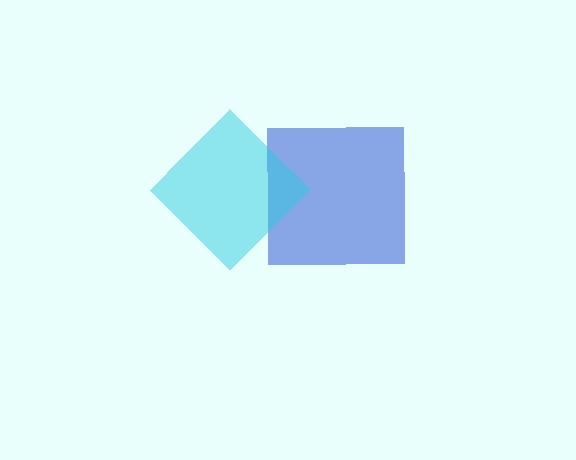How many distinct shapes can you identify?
There are 2 distinct shapes: a blue square, a cyan diamond.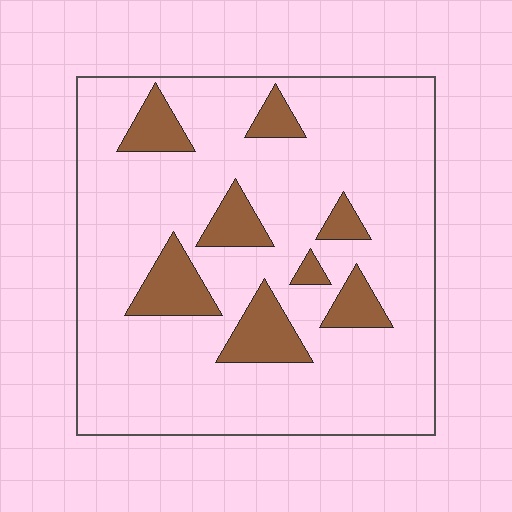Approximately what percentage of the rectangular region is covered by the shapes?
Approximately 15%.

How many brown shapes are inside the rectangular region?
8.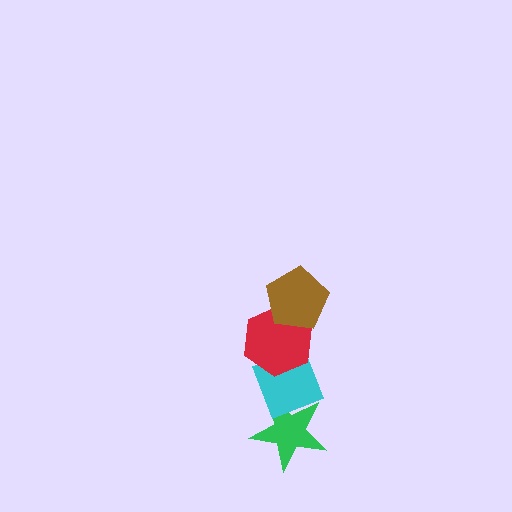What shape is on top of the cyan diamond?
The red hexagon is on top of the cyan diamond.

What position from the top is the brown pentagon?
The brown pentagon is 1st from the top.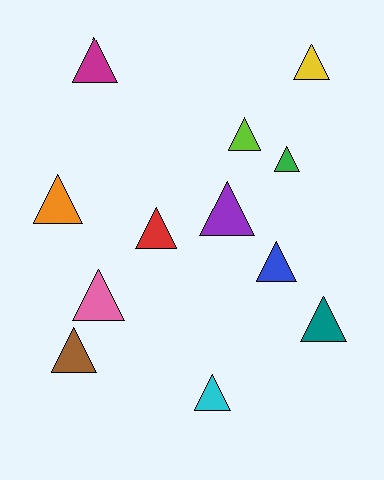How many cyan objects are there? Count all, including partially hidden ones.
There is 1 cyan object.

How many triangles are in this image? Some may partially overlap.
There are 12 triangles.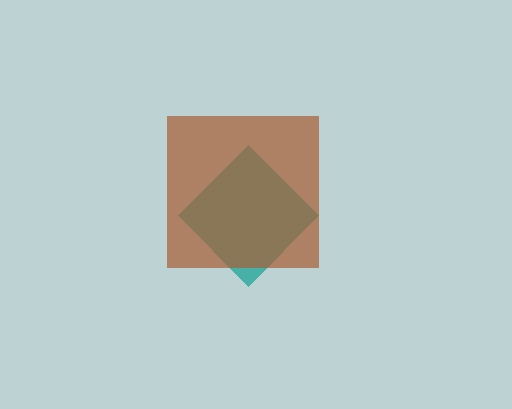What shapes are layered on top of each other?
The layered shapes are: a teal diamond, a brown square.